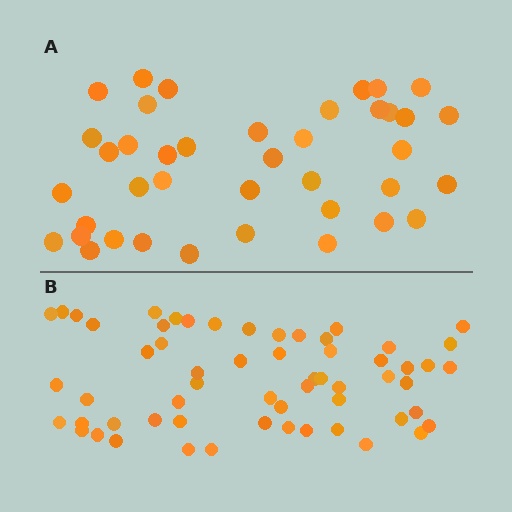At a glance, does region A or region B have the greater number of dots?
Region B (the bottom region) has more dots.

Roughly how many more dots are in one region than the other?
Region B has approximately 20 more dots than region A.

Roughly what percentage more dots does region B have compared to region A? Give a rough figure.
About 50% more.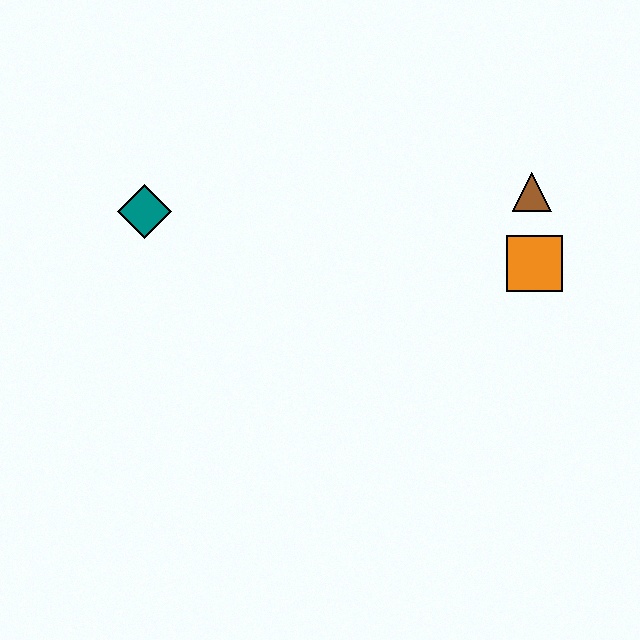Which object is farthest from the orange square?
The teal diamond is farthest from the orange square.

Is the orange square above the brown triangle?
No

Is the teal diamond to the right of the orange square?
No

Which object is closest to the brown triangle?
The orange square is closest to the brown triangle.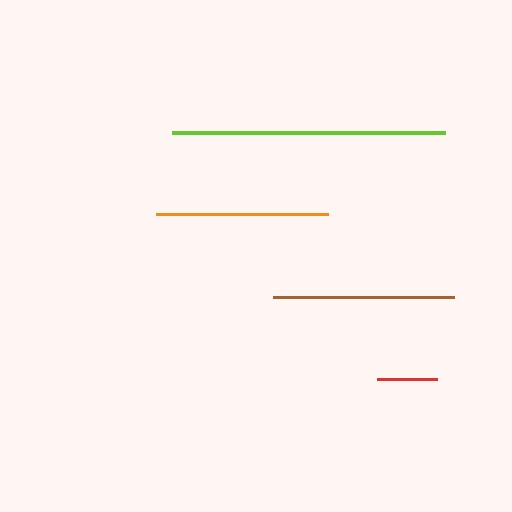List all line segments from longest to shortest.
From longest to shortest: lime, brown, orange, red.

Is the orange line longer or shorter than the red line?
The orange line is longer than the red line.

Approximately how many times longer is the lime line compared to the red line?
The lime line is approximately 4.5 times the length of the red line.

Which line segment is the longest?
The lime line is the longest at approximately 273 pixels.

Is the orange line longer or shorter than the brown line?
The brown line is longer than the orange line.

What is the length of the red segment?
The red segment is approximately 61 pixels long.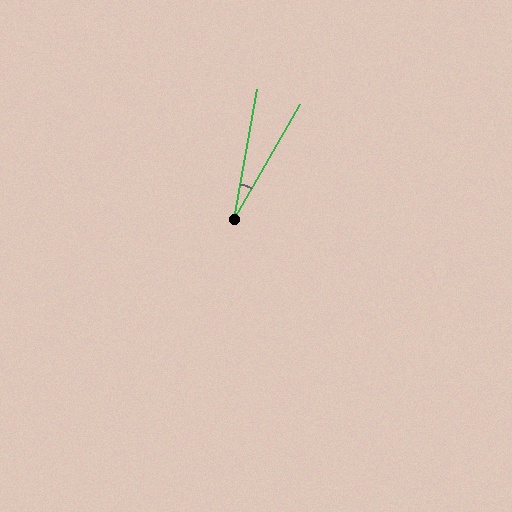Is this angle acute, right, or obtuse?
It is acute.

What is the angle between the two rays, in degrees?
Approximately 20 degrees.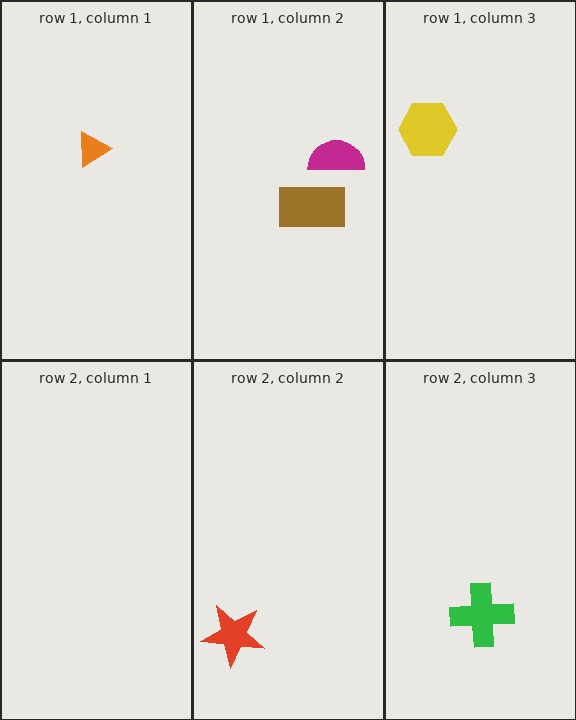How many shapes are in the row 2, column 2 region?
1.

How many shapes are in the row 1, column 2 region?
2.